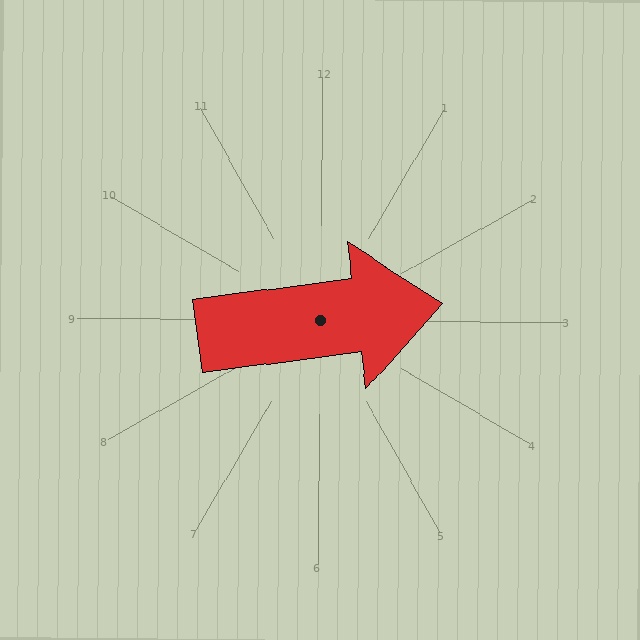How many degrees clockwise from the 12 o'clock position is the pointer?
Approximately 82 degrees.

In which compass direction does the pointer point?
East.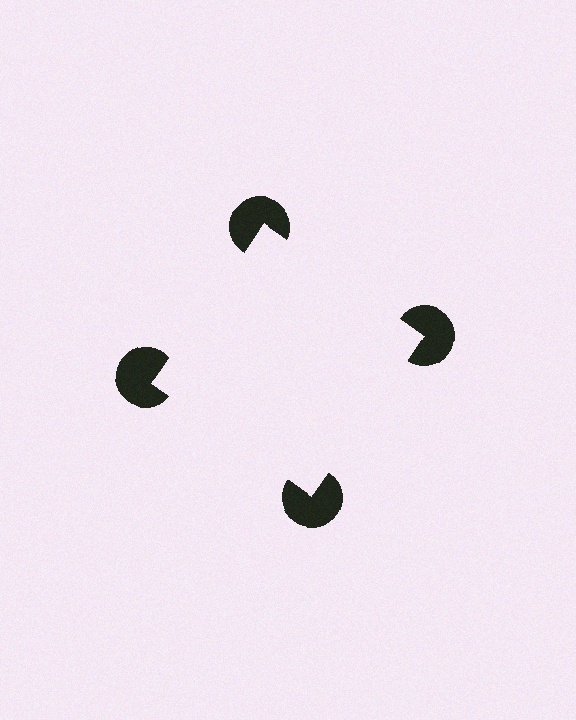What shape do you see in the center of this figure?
An illusory square — its edges are inferred from the aligned wedge cuts in the pac-man discs, not physically drawn.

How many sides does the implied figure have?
4 sides.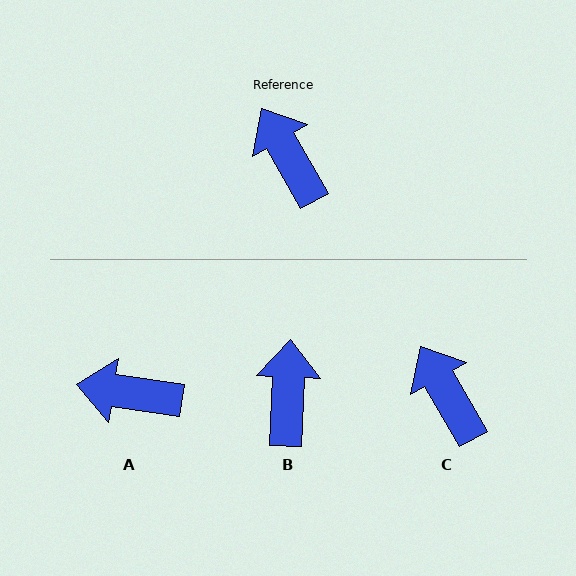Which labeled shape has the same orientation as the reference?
C.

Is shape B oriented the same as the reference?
No, it is off by about 32 degrees.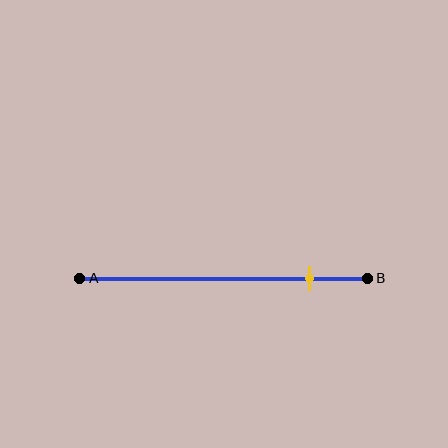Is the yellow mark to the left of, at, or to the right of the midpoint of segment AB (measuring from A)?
The yellow mark is to the right of the midpoint of segment AB.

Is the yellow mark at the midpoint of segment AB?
No, the mark is at about 80% from A, not at the 50% midpoint.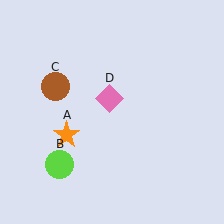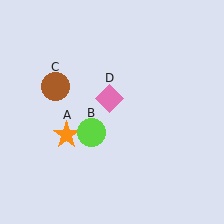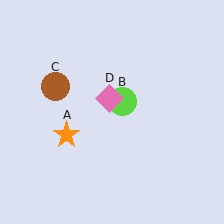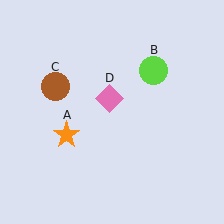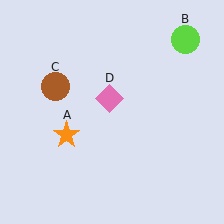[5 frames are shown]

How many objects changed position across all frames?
1 object changed position: lime circle (object B).